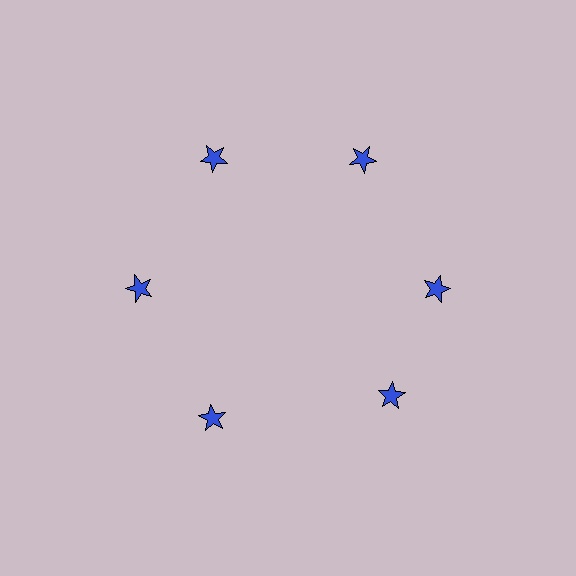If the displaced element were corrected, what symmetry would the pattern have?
It would have 6-fold rotational symmetry — the pattern would map onto itself every 60 degrees.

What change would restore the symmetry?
The symmetry would be restored by rotating it back into even spacing with its neighbors so that all 6 stars sit at equal angles and equal distance from the center.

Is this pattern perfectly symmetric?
No. The 6 blue stars are arranged in a ring, but one element near the 5 o'clock position is rotated out of alignment along the ring, breaking the 6-fold rotational symmetry.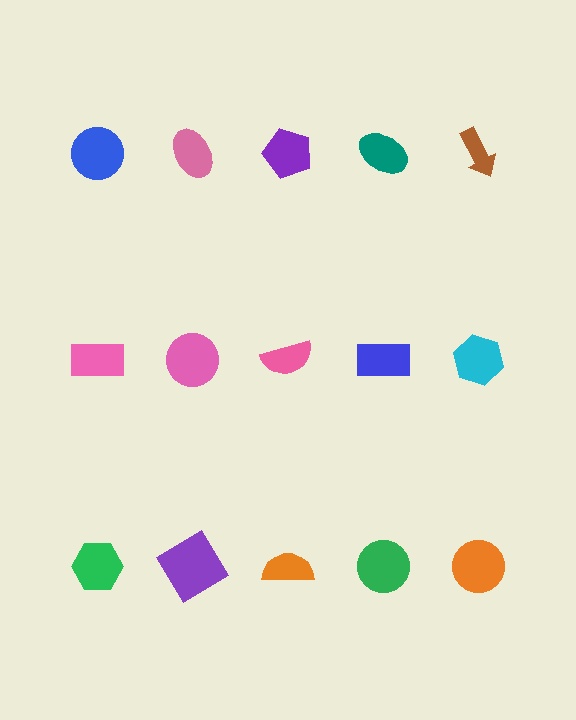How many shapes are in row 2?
5 shapes.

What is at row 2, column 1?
A pink rectangle.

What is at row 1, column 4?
A teal ellipse.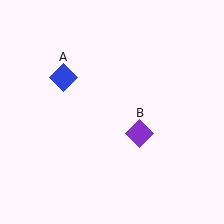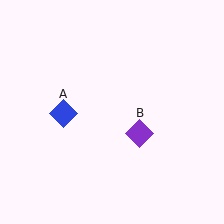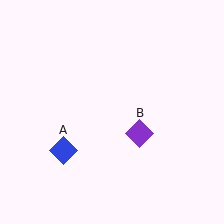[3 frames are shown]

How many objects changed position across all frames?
1 object changed position: blue diamond (object A).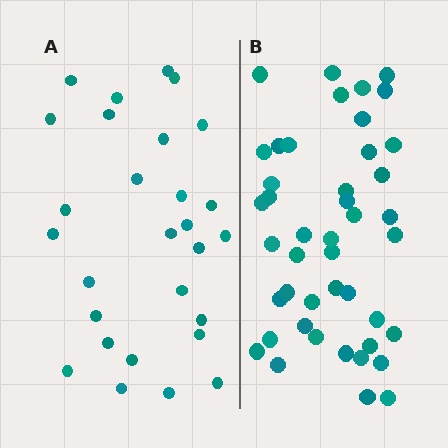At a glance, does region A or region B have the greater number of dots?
Region B (the right region) has more dots.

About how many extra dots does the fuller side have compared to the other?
Region B has approximately 15 more dots than region A.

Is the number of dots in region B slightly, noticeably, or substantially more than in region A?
Region B has substantially more. The ratio is roughly 1.6 to 1.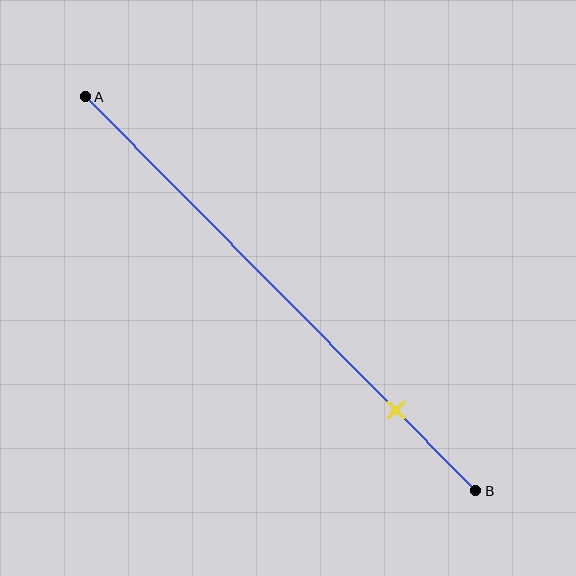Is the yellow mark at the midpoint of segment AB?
No, the mark is at about 80% from A, not at the 50% midpoint.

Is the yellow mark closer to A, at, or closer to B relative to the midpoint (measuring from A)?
The yellow mark is closer to point B than the midpoint of segment AB.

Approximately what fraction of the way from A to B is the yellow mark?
The yellow mark is approximately 80% of the way from A to B.